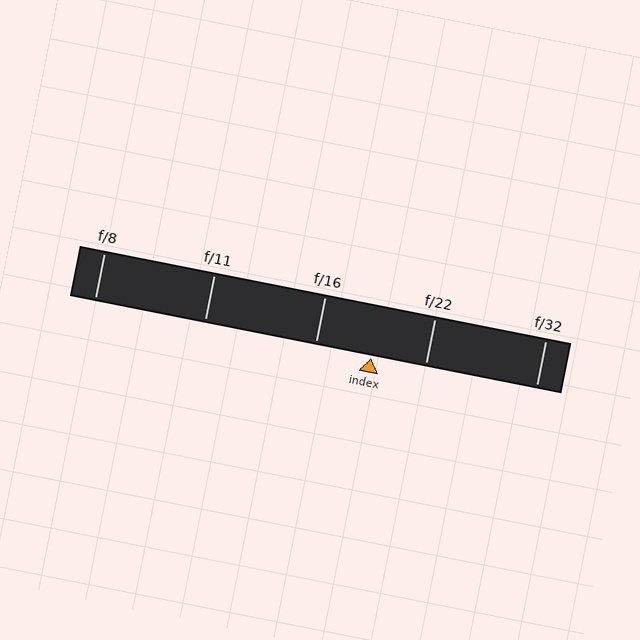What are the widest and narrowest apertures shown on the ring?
The widest aperture shown is f/8 and the narrowest is f/32.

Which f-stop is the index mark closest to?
The index mark is closest to f/22.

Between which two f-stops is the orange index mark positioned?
The index mark is between f/16 and f/22.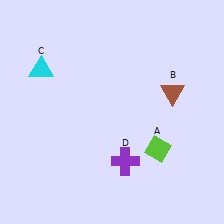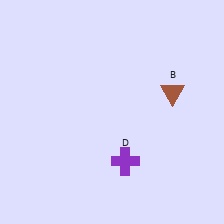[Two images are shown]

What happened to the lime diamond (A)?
The lime diamond (A) was removed in Image 2. It was in the bottom-right area of Image 1.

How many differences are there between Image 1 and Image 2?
There are 2 differences between the two images.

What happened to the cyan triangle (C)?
The cyan triangle (C) was removed in Image 2. It was in the top-left area of Image 1.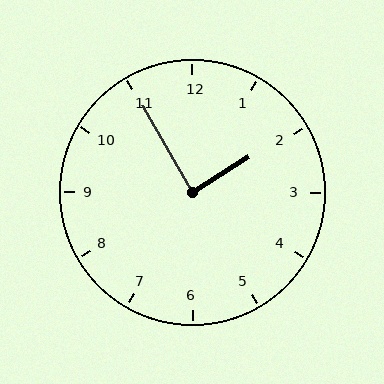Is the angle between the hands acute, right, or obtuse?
It is right.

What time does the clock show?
1:55.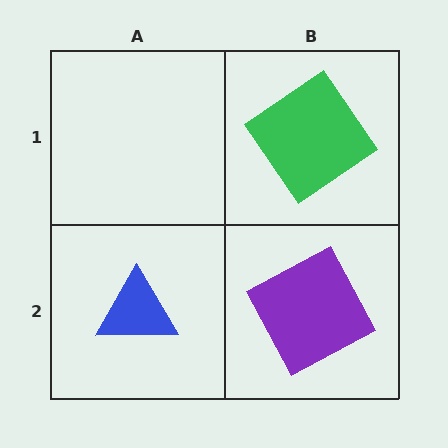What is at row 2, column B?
A purple square.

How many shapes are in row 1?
1 shape.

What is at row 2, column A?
A blue triangle.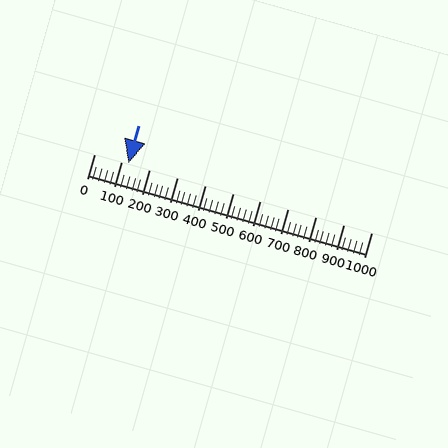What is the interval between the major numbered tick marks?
The major tick marks are spaced 100 units apart.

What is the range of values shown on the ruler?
The ruler shows values from 0 to 1000.